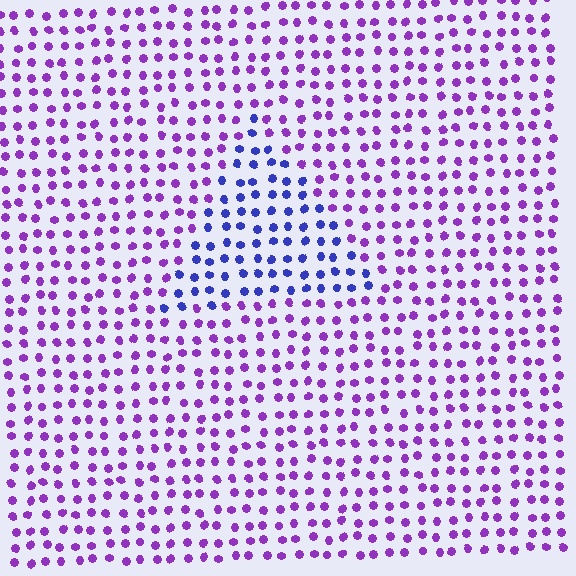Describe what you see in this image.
The image is filled with small purple elements in a uniform arrangement. A triangle-shaped region is visible where the elements are tinted to a slightly different hue, forming a subtle color boundary.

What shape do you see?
I see a triangle.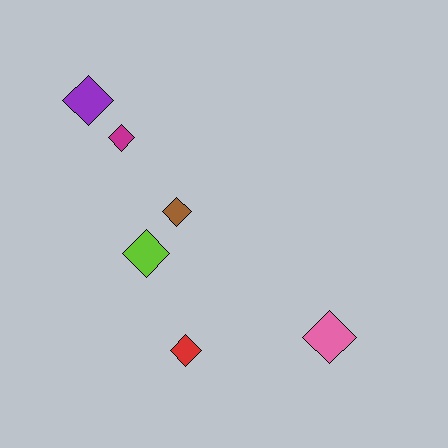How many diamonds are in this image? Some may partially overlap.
There are 6 diamonds.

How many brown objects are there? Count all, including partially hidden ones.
There is 1 brown object.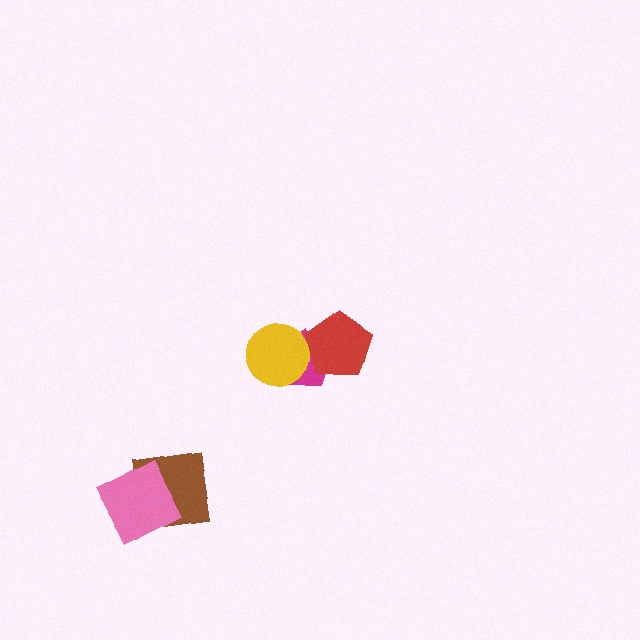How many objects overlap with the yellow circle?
1 object overlaps with the yellow circle.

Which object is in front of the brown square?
The pink diamond is in front of the brown square.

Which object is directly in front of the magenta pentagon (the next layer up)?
The yellow circle is directly in front of the magenta pentagon.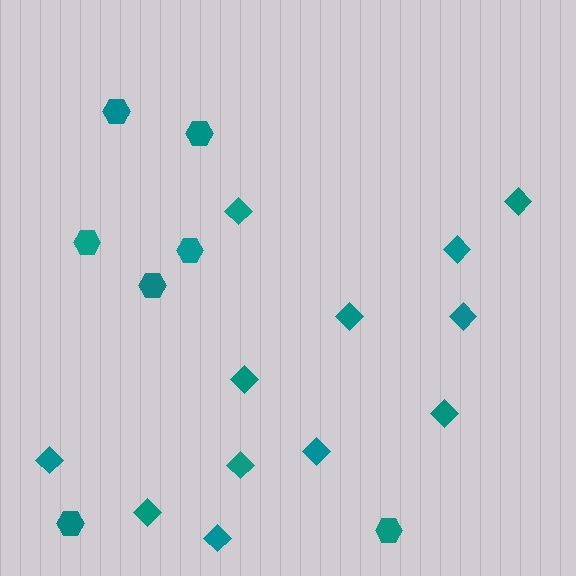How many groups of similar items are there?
There are 2 groups: one group of hexagons (7) and one group of diamonds (12).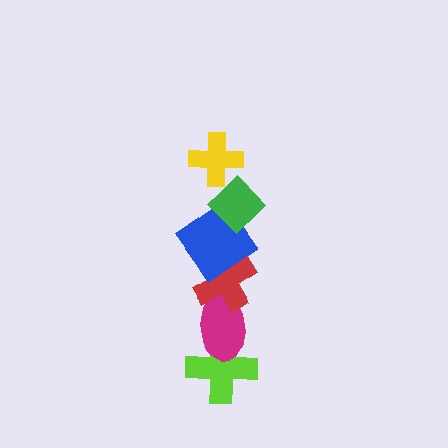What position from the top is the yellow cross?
The yellow cross is 1st from the top.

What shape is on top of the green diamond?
The yellow cross is on top of the green diamond.